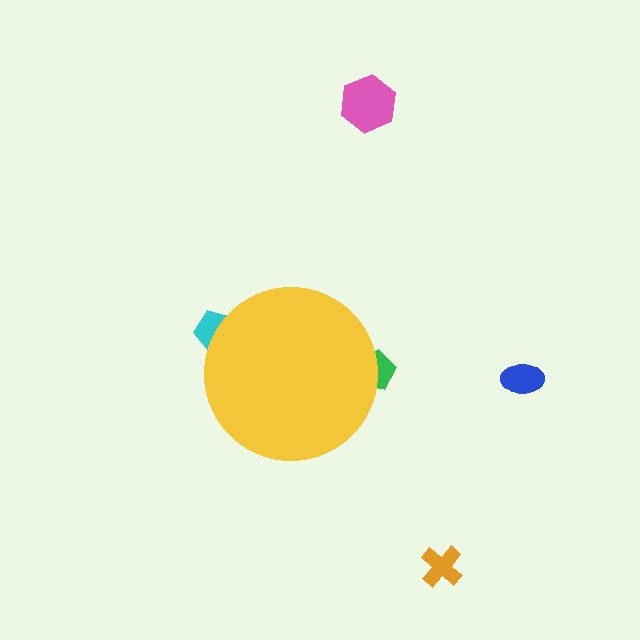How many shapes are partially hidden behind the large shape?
2 shapes are partially hidden.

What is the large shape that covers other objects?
A yellow circle.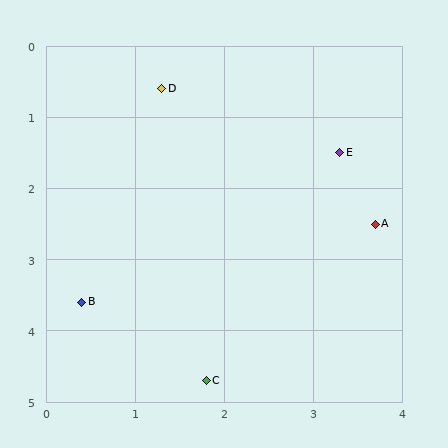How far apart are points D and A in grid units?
Points D and A are about 3.1 grid units apart.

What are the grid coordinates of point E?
Point E is at approximately (3.3, 1.5).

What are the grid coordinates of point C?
Point C is at approximately (1.8, 4.7).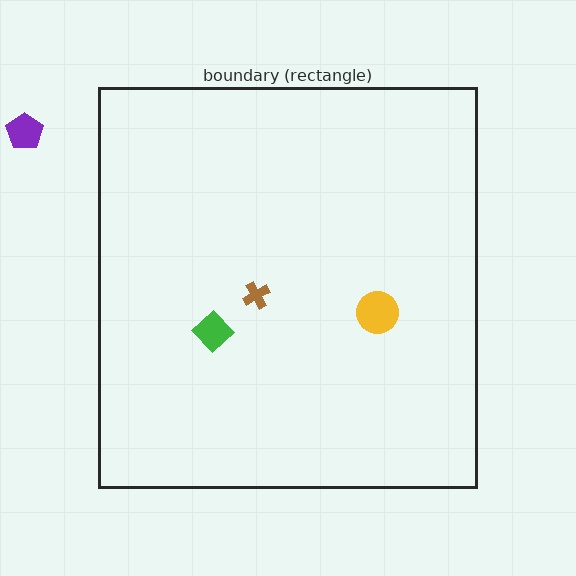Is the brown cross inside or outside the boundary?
Inside.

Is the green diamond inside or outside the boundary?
Inside.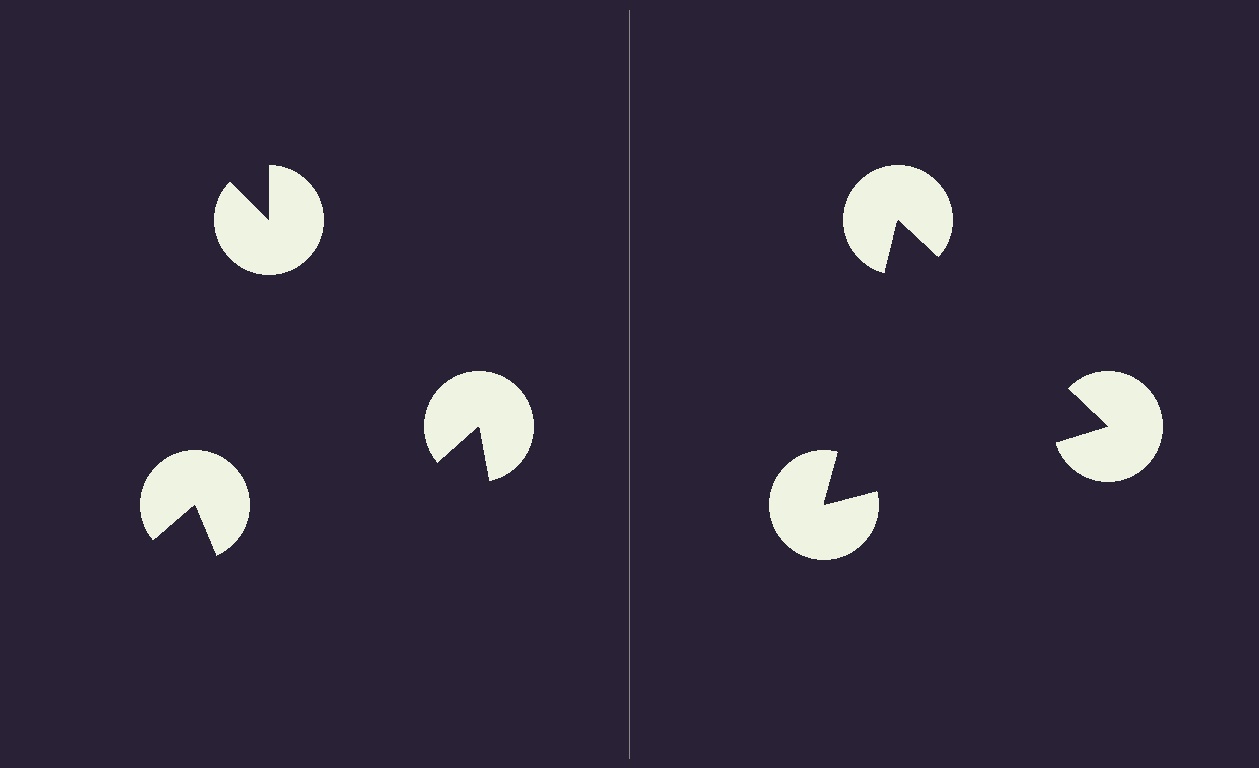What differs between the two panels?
The pac-man discs are positioned identically on both sides; only the wedge orientations differ. On the right they align to a triangle; on the left they are misaligned.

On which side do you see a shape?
An illusory triangle appears on the right side. On the left side the wedge cuts are rotated, so no coherent shape forms.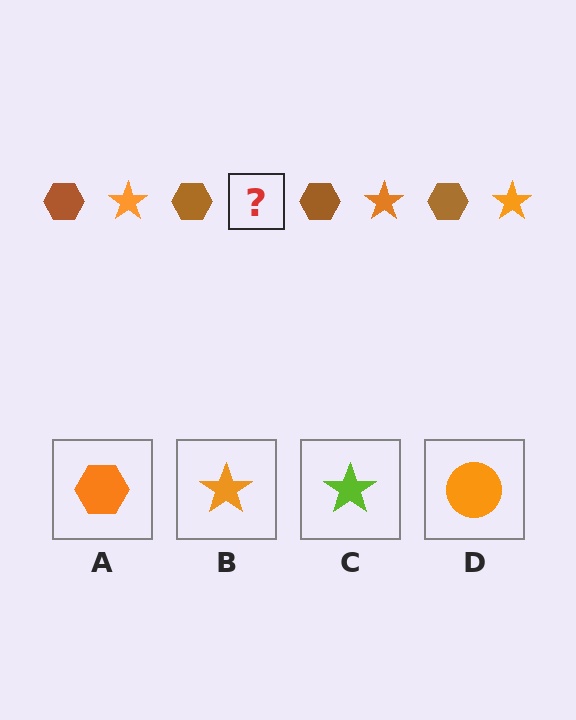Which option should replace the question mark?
Option B.